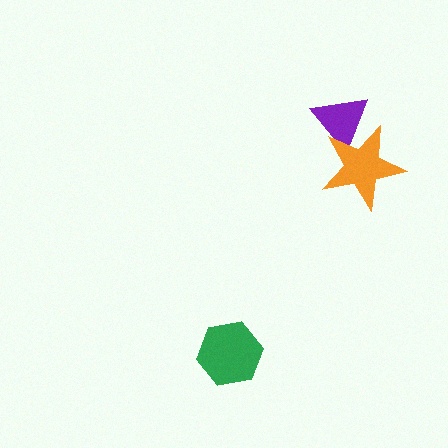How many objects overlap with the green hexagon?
0 objects overlap with the green hexagon.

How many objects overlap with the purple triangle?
1 object overlaps with the purple triangle.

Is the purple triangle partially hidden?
Yes, it is partially covered by another shape.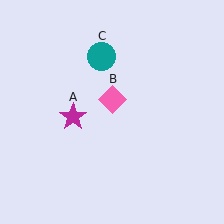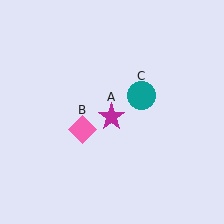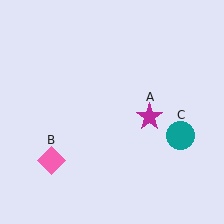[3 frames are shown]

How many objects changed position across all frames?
3 objects changed position: magenta star (object A), pink diamond (object B), teal circle (object C).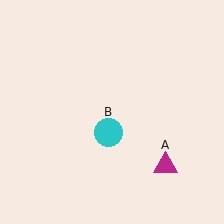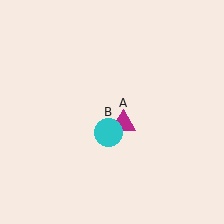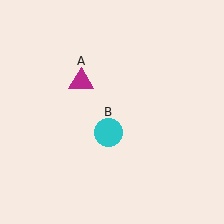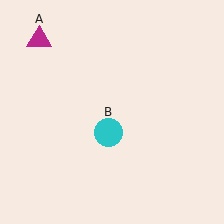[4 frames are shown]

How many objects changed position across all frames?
1 object changed position: magenta triangle (object A).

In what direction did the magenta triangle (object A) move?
The magenta triangle (object A) moved up and to the left.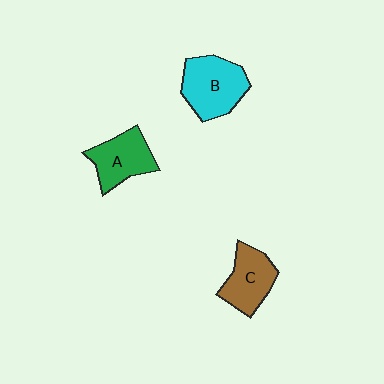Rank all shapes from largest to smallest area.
From largest to smallest: B (cyan), A (green), C (brown).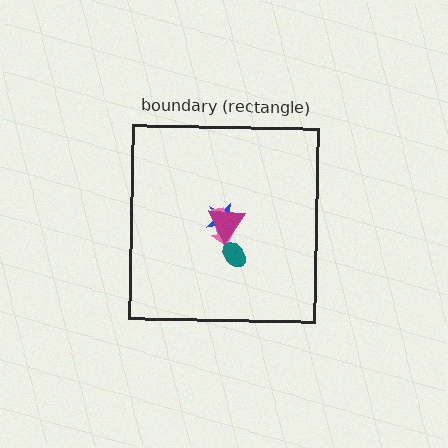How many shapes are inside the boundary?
4 inside, 0 outside.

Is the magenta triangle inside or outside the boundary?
Inside.